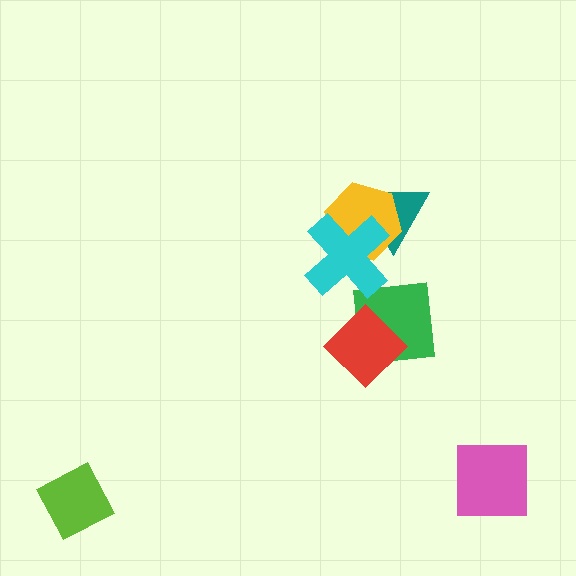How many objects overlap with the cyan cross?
2 objects overlap with the cyan cross.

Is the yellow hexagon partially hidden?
Yes, it is partially covered by another shape.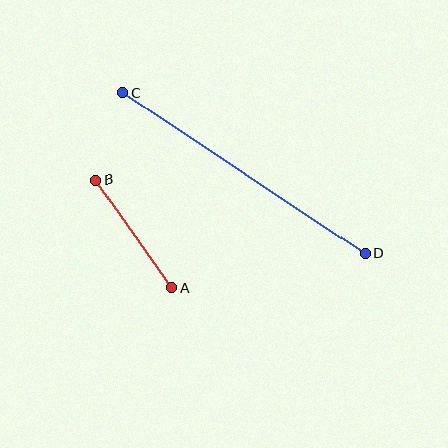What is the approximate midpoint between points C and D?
The midpoint is at approximately (244, 173) pixels.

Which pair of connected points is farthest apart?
Points C and D are farthest apart.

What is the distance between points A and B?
The distance is approximately 133 pixels.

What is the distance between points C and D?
The distance is approximately 291 pixels.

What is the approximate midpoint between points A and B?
The midpoint is at approximately (134, 234) pixels.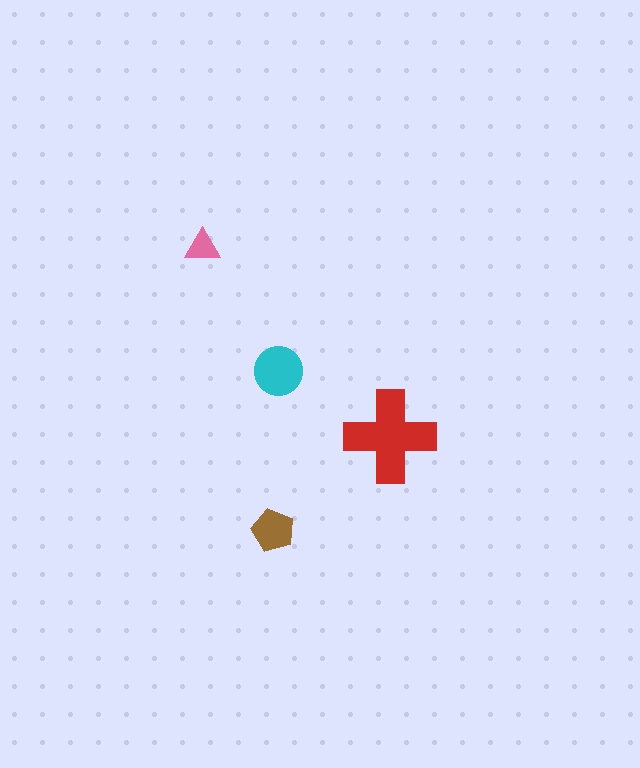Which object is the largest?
The red cross.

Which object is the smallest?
The pink triangle.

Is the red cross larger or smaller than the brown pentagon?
Larger.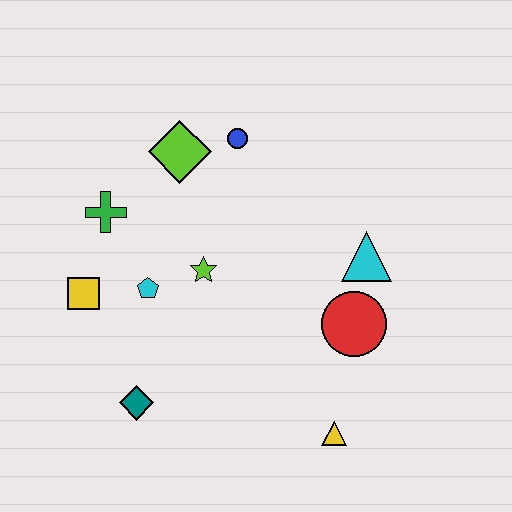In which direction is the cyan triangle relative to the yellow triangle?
The cyan triangle is above the yellow triangle.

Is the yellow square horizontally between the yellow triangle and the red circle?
No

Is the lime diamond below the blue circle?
Yes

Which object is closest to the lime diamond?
The blue circle is closest to the lime diamond.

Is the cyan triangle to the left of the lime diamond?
No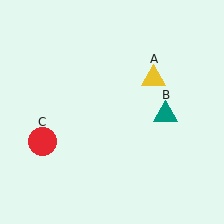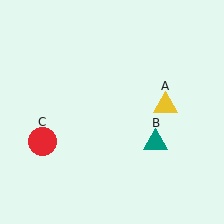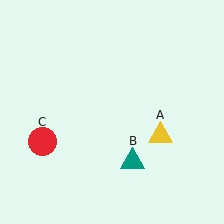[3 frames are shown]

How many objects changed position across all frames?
2 objects changed position: yellow triangle (object A), teal triangle (object B).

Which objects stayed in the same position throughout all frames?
Red circle (object C) remained stationary.